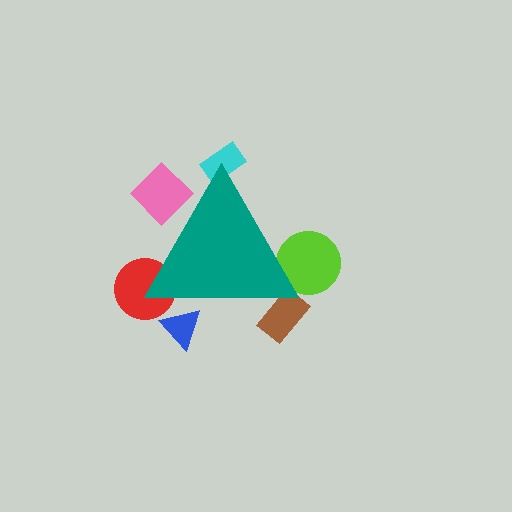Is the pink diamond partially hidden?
Yes, the pink diamond is partially hidden behind the teal triangle.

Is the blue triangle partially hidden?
Yes, the blue triangle is partially hidden behind the teal triangle.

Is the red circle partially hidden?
Yes, the red circle is partially hidden behind the teal triangle.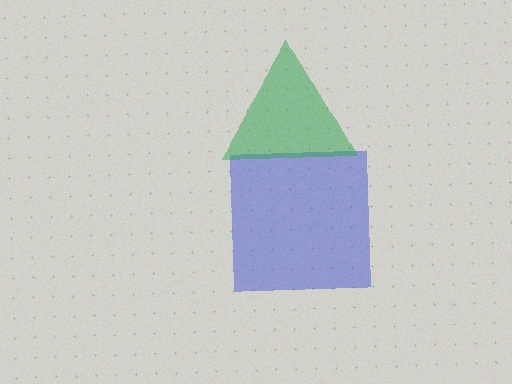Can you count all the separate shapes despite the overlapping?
Yes, there are 2 separate shapes.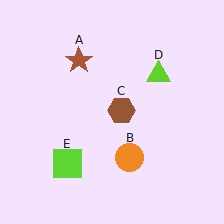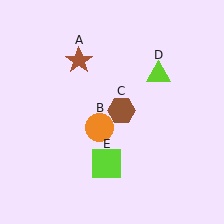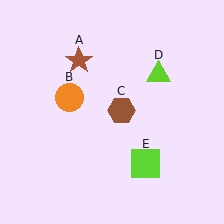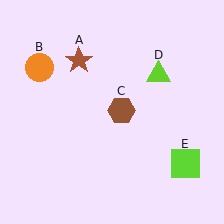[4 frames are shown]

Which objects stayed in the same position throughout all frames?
Brown star (object A) and brown hexagon (object C) and lime triangle (object D) remained stationary.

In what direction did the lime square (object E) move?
The lime square (object E) moved right.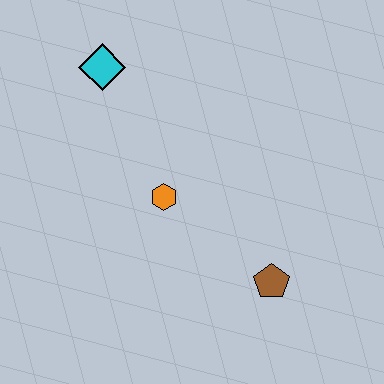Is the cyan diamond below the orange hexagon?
No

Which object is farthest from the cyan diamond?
The brown pentagon is farthest from the cyan diamond.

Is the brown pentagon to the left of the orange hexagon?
No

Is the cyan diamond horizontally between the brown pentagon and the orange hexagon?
No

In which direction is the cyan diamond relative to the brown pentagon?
The cyan diamond is above the brown pentagon.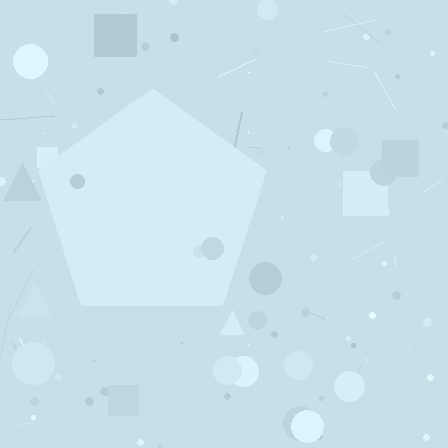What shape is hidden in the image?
A pentagon is hidden in the image.